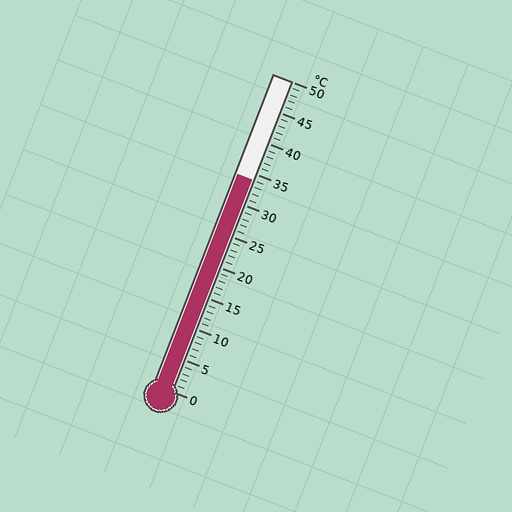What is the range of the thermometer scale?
The thermometer scale ranges from 0°C to 50°C.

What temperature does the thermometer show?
The thermometer shows approximately 34°C.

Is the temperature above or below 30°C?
The temperature is above 30°C.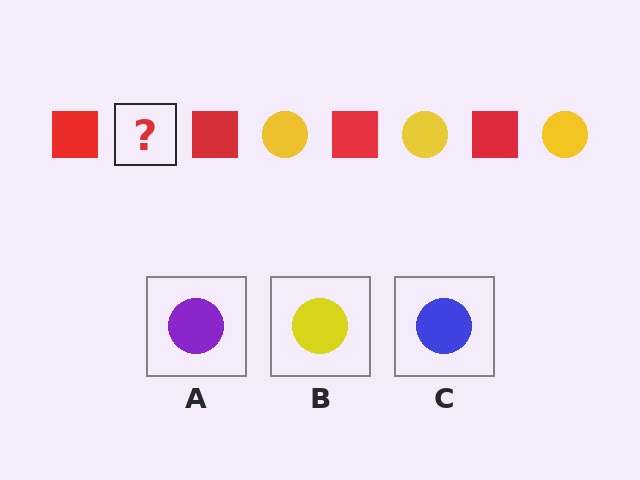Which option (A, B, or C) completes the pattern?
B.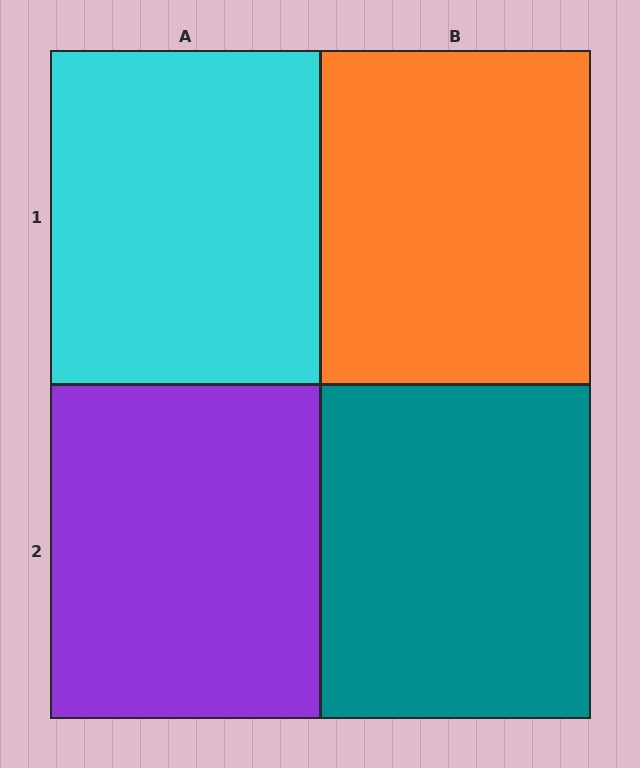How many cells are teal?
1 cell is teal.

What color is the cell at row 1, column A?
Cyan.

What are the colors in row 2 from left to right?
Purple, teal.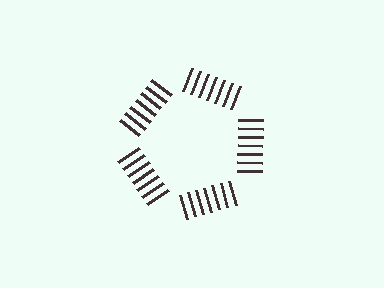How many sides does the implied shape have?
5 sides — the line-ends trace a pentagon.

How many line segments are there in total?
35 — 7 along each of the 5 edges.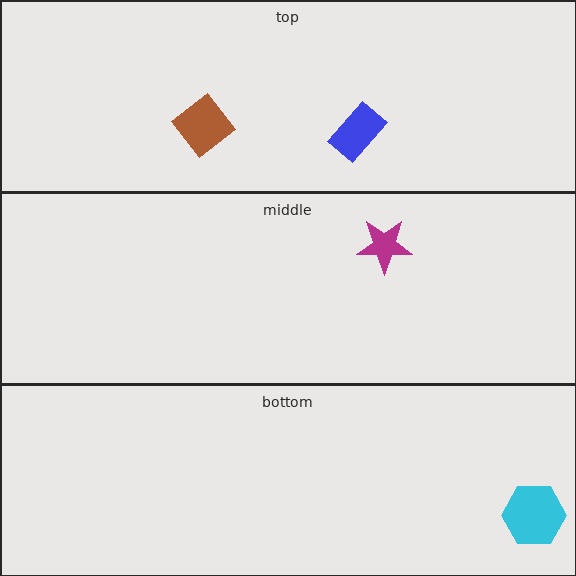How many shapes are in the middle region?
1.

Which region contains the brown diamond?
The top region.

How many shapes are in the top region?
2.